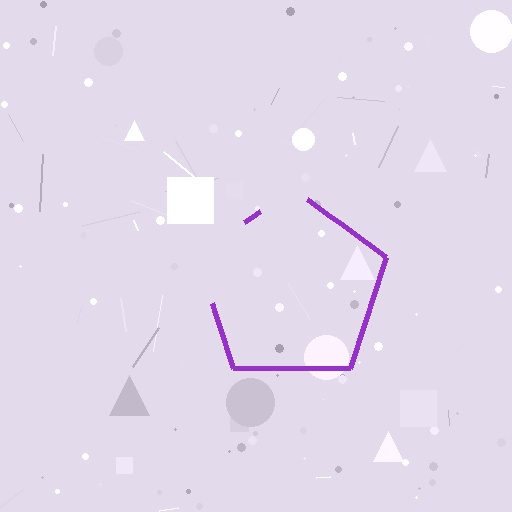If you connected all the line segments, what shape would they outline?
They would outline a pentagon.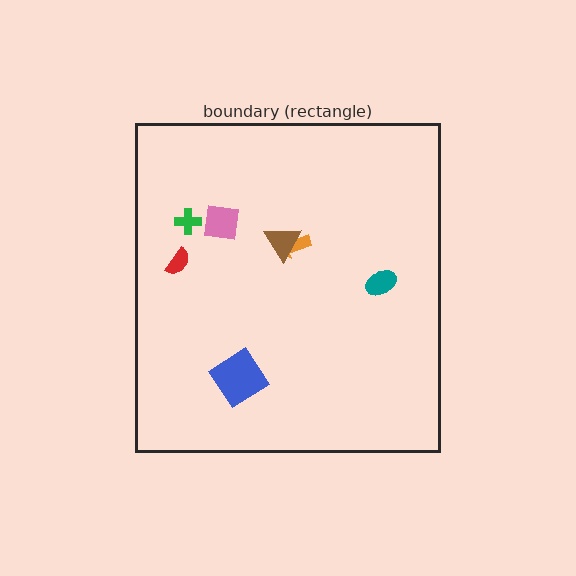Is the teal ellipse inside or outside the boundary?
Inside.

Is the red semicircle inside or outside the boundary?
Inside.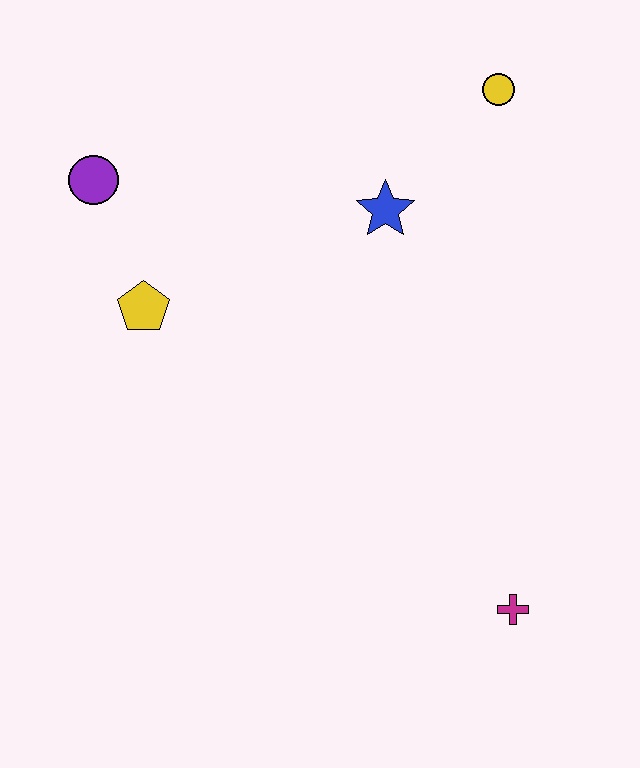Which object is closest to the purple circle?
The yellow pentagon is closest to the purple circle.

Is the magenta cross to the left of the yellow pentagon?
No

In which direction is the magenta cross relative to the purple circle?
The magenta cross is below the purple circle.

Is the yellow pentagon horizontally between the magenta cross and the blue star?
No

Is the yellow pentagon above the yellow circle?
No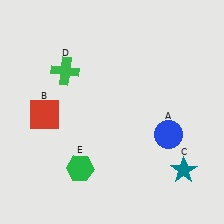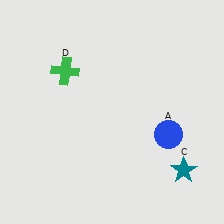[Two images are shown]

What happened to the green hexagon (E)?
The green hexagon (E) was removed in Image 2. It was in the bottom-left area of Image 1.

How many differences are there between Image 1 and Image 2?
There are 2 differences between the two images.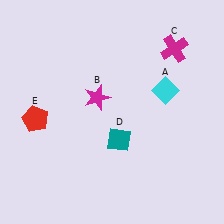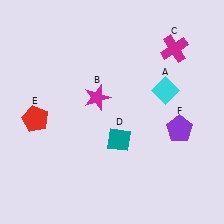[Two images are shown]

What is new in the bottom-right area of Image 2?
A purple pentagon (F) was added in the bottom-right area of Image 2.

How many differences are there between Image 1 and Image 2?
There is 1 difference between the two images.